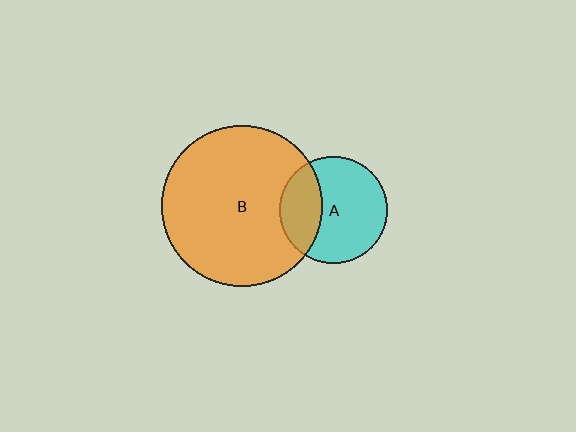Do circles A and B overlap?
Yes.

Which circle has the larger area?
Circle B (orange).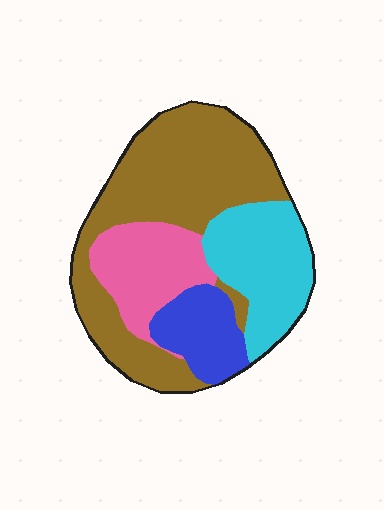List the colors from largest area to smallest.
From largest to smallest: brown, cyan, pink, blue.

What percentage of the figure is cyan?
Cyan takes up about one fifth (1/5) of the figure.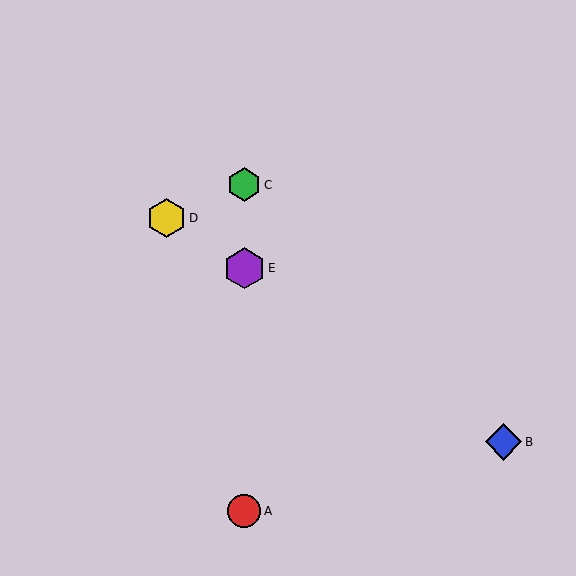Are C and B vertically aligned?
No, C is at x≈244 and B is at x≈504.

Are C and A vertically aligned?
Yes, both are at x≈244.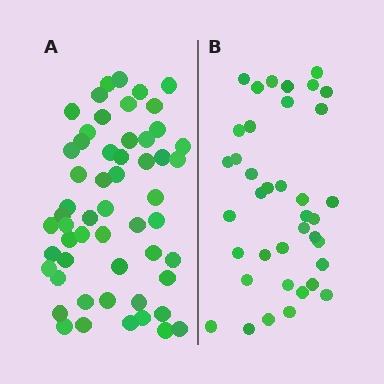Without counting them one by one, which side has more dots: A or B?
Region A (the left region) has more dots.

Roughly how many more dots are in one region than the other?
Region A has approximately 15 more dots than region B.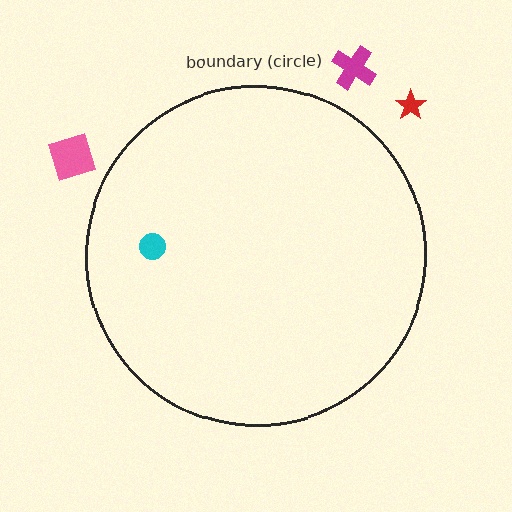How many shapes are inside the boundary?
1 inside, 3 outside.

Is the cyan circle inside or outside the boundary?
Inside.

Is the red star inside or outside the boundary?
Outside.